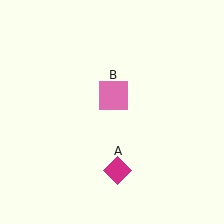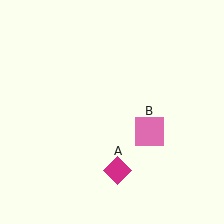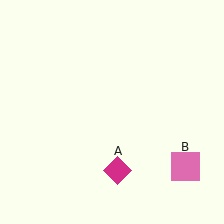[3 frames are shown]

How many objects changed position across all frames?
1 object changed position: pink square (object B).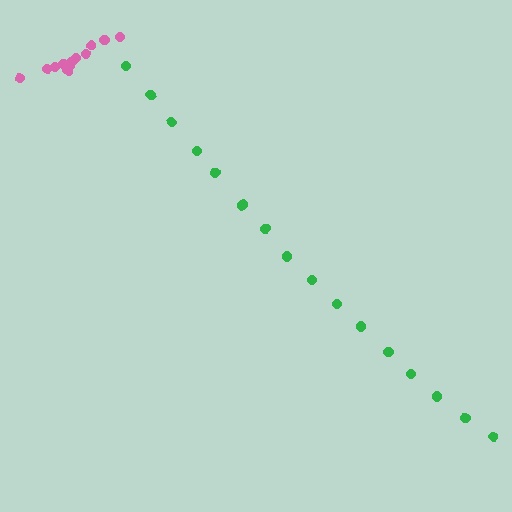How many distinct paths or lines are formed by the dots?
There are 2 distinct paths.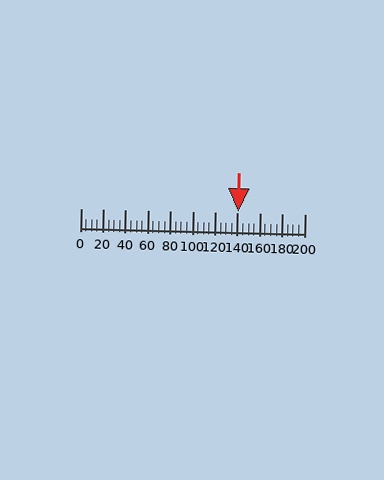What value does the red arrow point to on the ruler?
The red arrow points to approximately 140.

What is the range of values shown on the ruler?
The ruler shows values from 0 to 200.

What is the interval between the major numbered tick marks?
The major tick marks are spaced 20 units apart.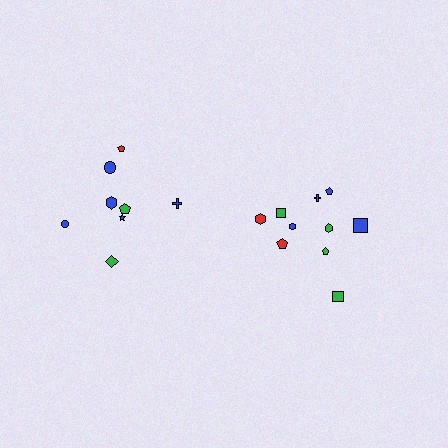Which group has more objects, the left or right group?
The right group.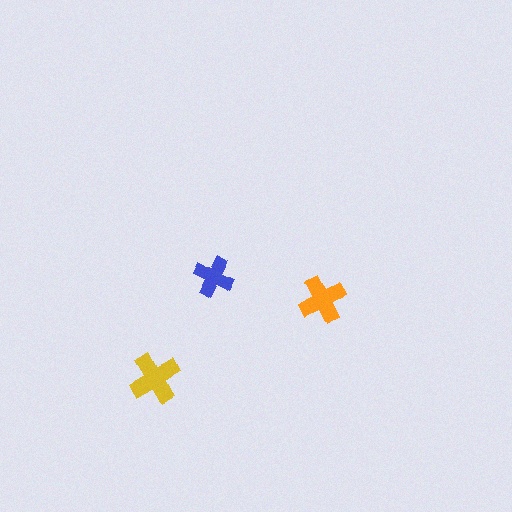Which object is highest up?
The blue cross is topmost.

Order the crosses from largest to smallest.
the yellow one, the orange one, the blue one.